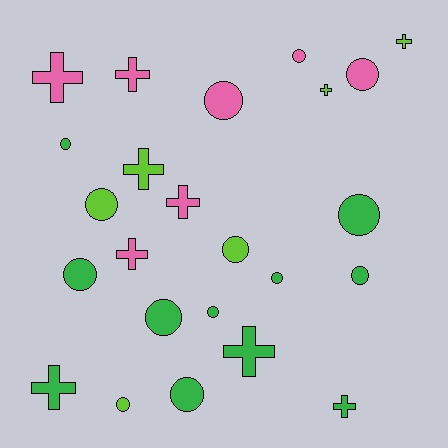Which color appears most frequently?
Green, with 11 objects.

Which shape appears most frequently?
Circle, with 14 objects.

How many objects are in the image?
There are 24 objects.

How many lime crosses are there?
There are 3 lime crosses.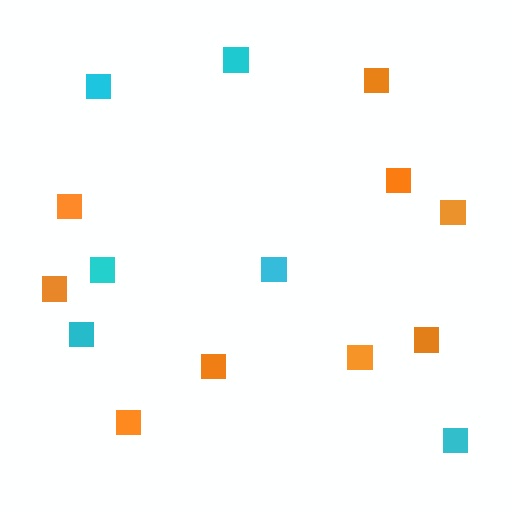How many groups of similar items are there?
There are 2 groups: one group of orange squares (9) and one group of cyan squares (6).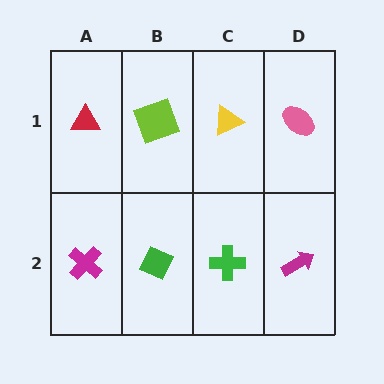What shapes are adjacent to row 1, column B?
A green diamond (row 2, column B), a red triangle (row 1, column A), a yellow triangle (row 1, column C).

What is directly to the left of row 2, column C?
A green diamond.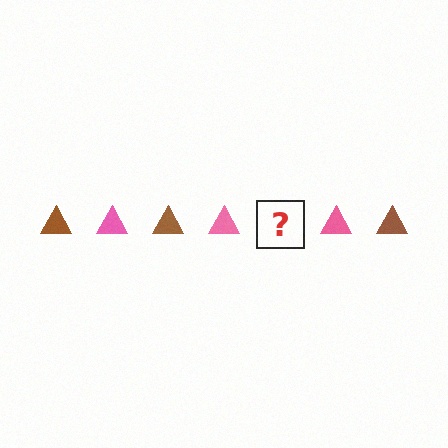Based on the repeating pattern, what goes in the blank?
The blank should be a brown triangle.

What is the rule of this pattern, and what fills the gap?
The rule is that the pattern cycles through brown, pink triangles. The gap should be filled with a brown triangle.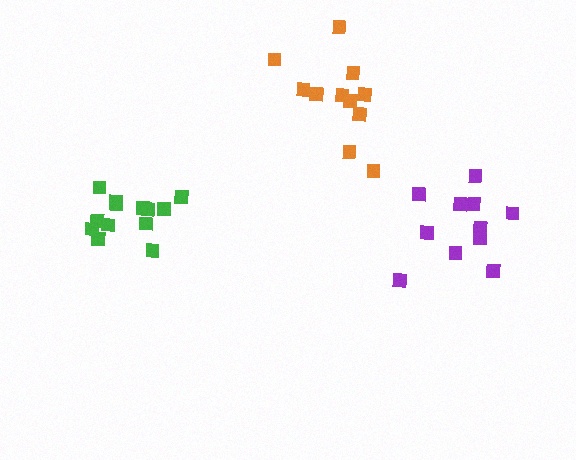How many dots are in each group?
Group 1: 13 dots, Group 2: 11 dots, Group 3: 11 dots (35 total).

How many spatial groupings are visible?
There are 3 spatial groupings.